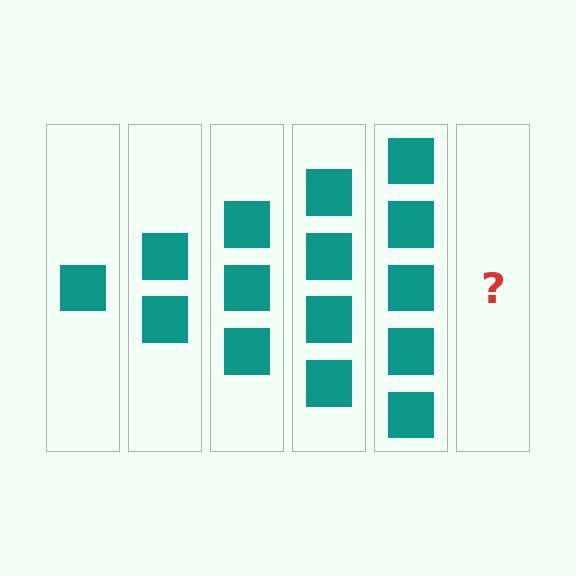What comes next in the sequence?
The next element should be 6 squares.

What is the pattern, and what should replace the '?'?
The pattern is that each step adds one more square. The '?' should be 6 squares.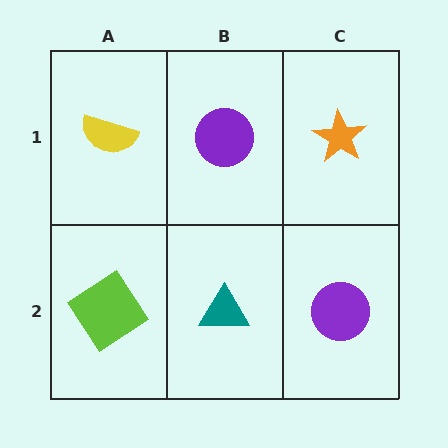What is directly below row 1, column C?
A purple circle.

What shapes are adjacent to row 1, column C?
A purple circle (row 2, column C), a purple circle (row 1, column B).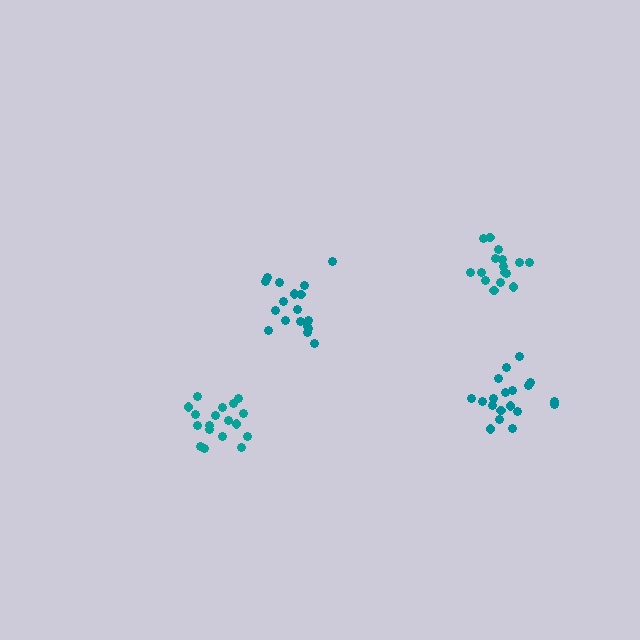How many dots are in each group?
Group 1: 19 dots, Group 2: 18 dots, Group 3: 16 dots, Group 4: 18 dots (71 total).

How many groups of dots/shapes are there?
There are 4 groups.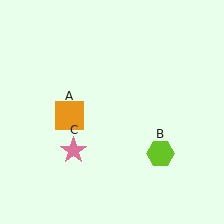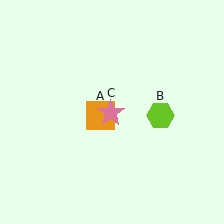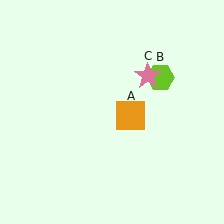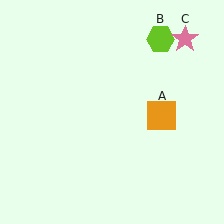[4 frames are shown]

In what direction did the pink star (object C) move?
The pink star (object C) moved up and to the right.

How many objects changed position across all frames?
3 objects changed position: orange square (object A), lime hexagon (object B), pink star (object C).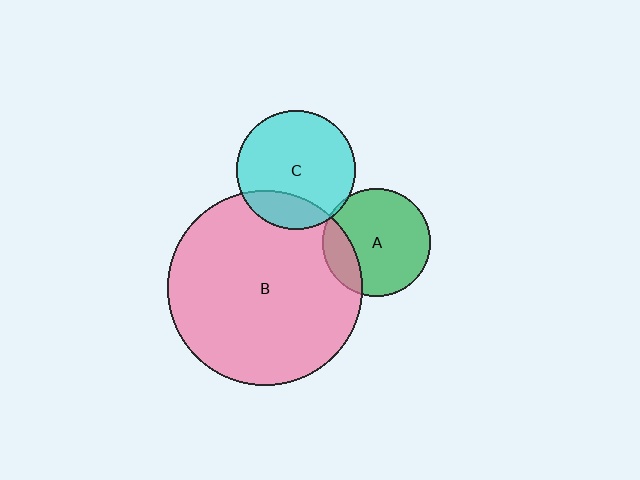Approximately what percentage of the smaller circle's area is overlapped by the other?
Approximately 20%.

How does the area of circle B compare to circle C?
Approximately 2.7 times.